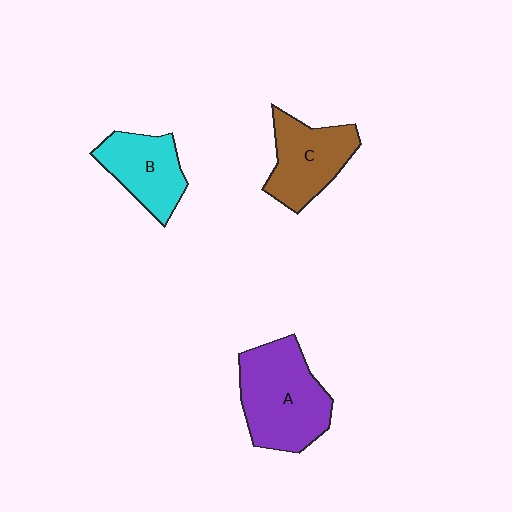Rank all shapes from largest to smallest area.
From largest to smallest: A (purple), C (brown), B (cyan).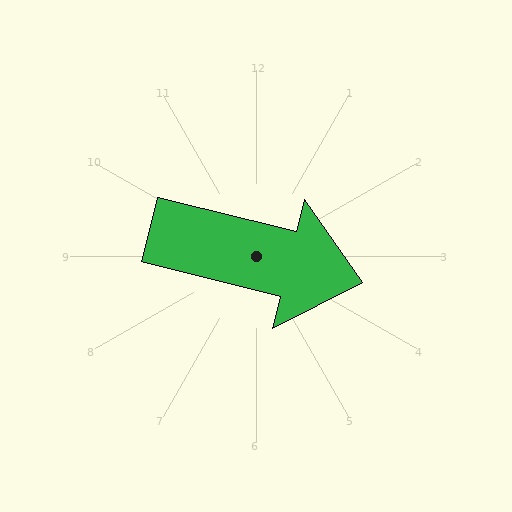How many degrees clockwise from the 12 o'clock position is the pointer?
Approximately 104 degrees.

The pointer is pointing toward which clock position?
Roughly 3 o'clock.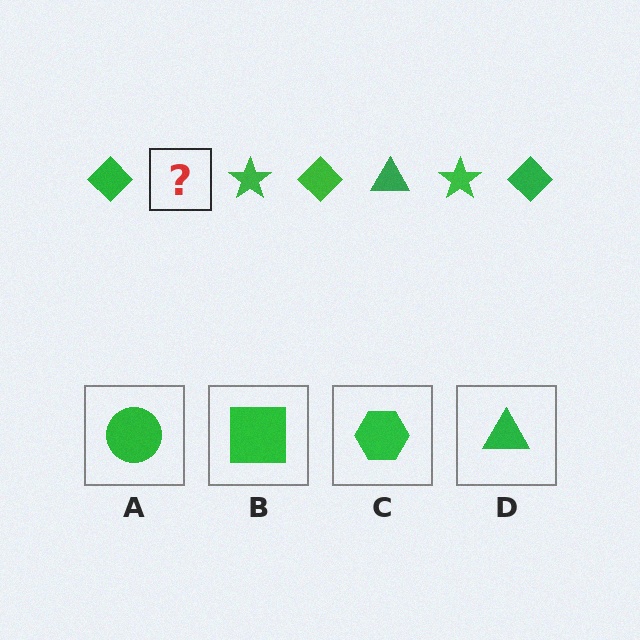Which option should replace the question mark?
Option D.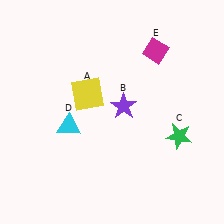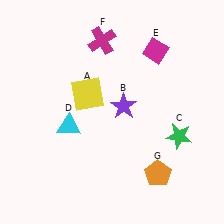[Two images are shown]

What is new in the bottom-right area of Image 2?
An orange pentagon (G) was added in the bottom-right area of Image 2.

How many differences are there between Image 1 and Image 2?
There are 2 differences between the two images.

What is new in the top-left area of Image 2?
A magenta cross (F) was added in the top-left area of Image 2.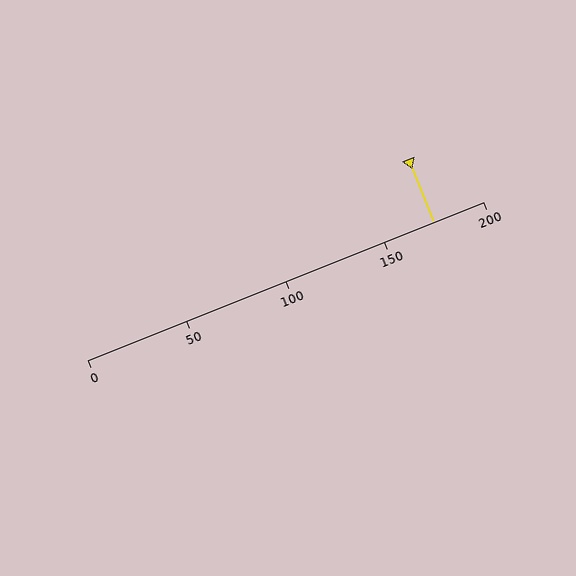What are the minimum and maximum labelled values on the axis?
The axis runs from 0 to 200.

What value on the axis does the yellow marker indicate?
The marker indicates approximately 175.